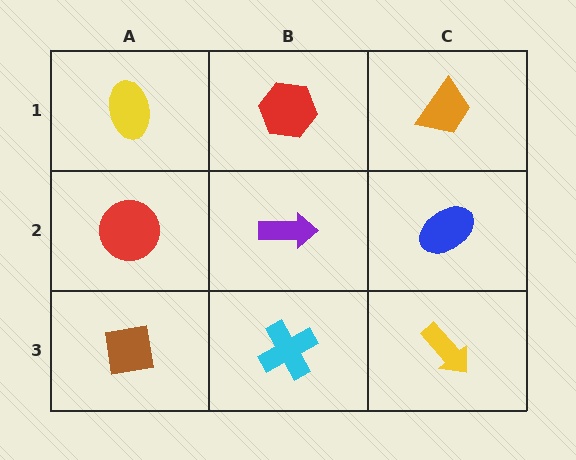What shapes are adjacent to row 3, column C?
A blue ellipse (row 2, column C), a cyan cross (row 3, column B).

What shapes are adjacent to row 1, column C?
A blue ellipse (row 2, column C), a red hexagon (row 1, column B).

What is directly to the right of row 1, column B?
An orange trapezoid.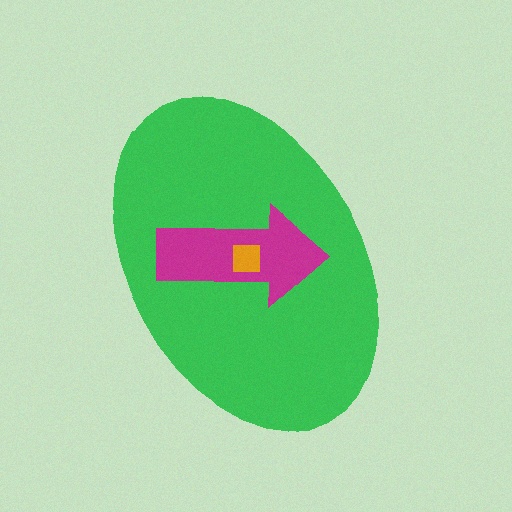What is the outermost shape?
The green ellipse.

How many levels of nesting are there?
3.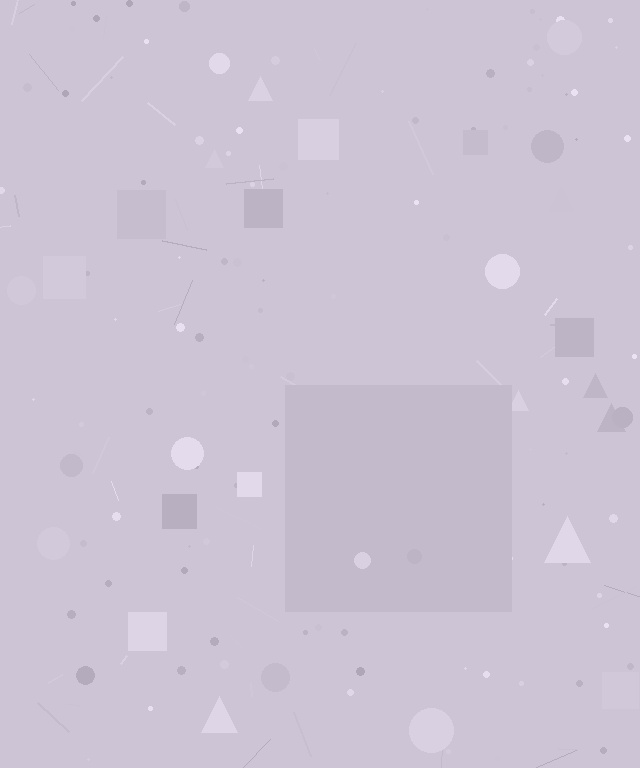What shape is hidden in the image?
A square is hidden in the image.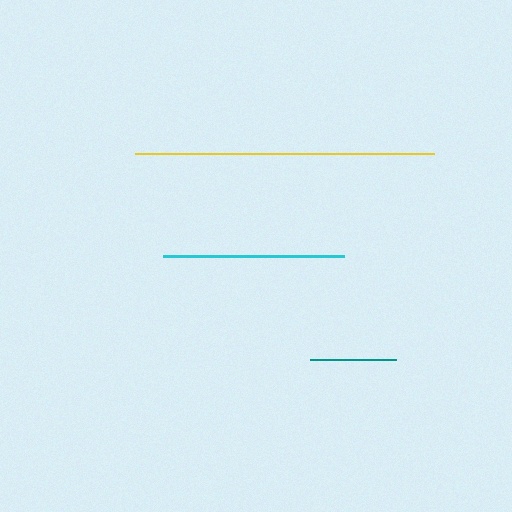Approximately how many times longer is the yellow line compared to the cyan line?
The yellow line is approximately 1.7 times the length of the cyan line.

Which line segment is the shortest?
The teal line is the shortest at approximately 86 pixels.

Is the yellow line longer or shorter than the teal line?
The yellow line is longer than the teal line.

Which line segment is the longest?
The yellow line is the longest at approximately 299 pixels.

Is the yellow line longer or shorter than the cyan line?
The yellow line is longer than the cyan line.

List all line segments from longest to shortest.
From longest to shortest: yellow, cyan, teal.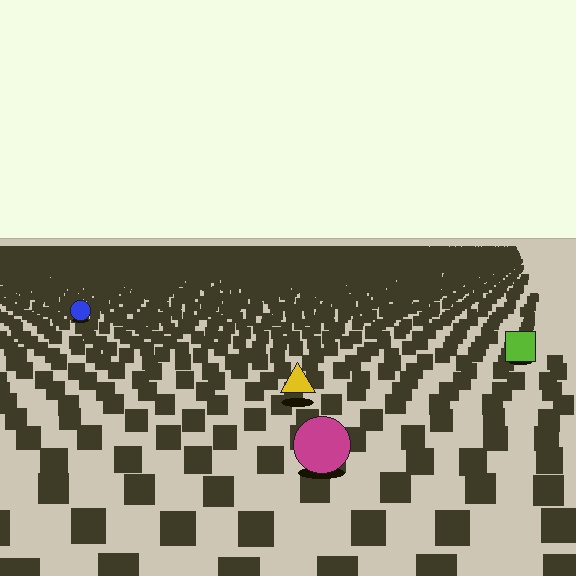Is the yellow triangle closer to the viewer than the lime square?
Yes. The yellow triangle is closer — you can tell from the texture gradient: the ground texture is coarser near it.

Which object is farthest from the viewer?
The blue circle is farthest from the viewer. It appears smaller and the ground texture around it is denser.